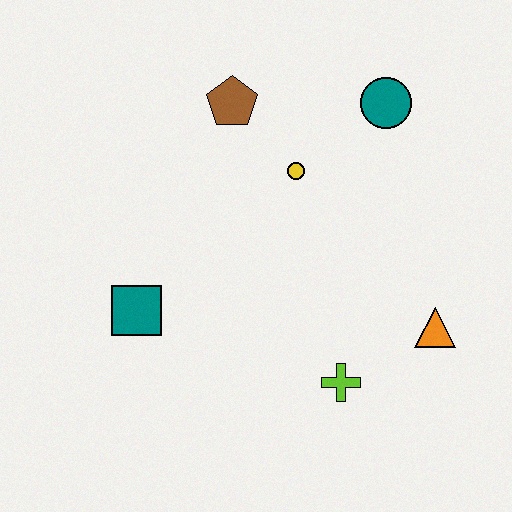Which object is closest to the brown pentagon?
The yellow circle is closest to the brown pentagon.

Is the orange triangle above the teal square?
No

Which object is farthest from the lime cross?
The brown pentagon is farthest from the lime cross.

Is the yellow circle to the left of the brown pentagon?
No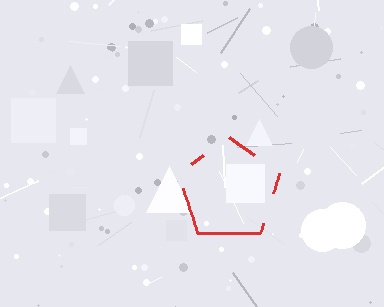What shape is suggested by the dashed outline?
The dashed outline suggests a pentagon.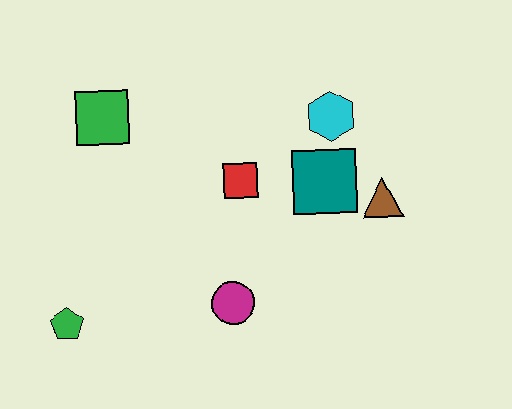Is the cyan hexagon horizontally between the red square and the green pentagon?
No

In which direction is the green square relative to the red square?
The green square is to the left of the red square.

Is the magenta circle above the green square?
No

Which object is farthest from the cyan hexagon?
The green pentagon is farthest from the cyan hexagon.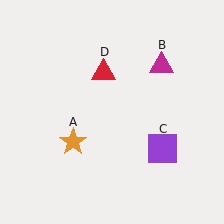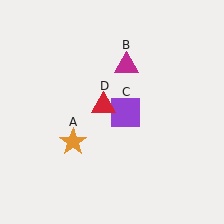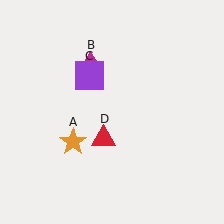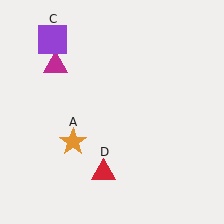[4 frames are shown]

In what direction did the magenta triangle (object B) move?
The magenta triangle (object B) moved left.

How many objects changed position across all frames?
3 objects changed position: magenta triangle (object B), purple square (object C), red triangle (object D).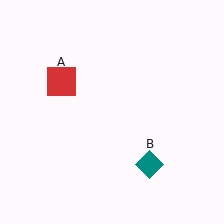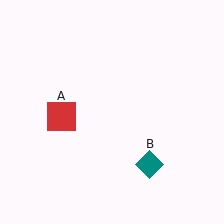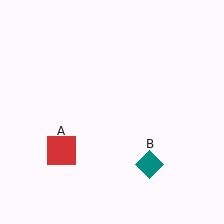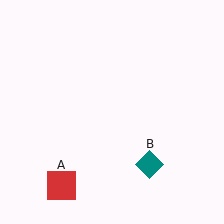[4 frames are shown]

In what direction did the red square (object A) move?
The red square (object A) moved down.